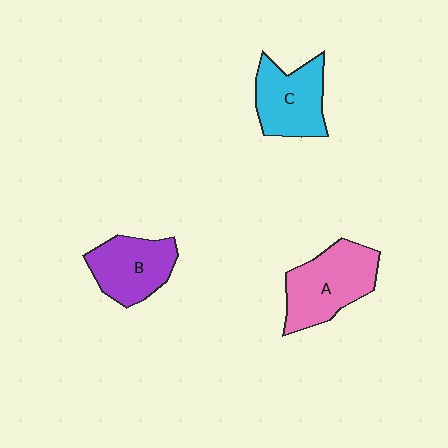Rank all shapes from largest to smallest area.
From largest to smallest: A (pink), C (cyan), B (purple).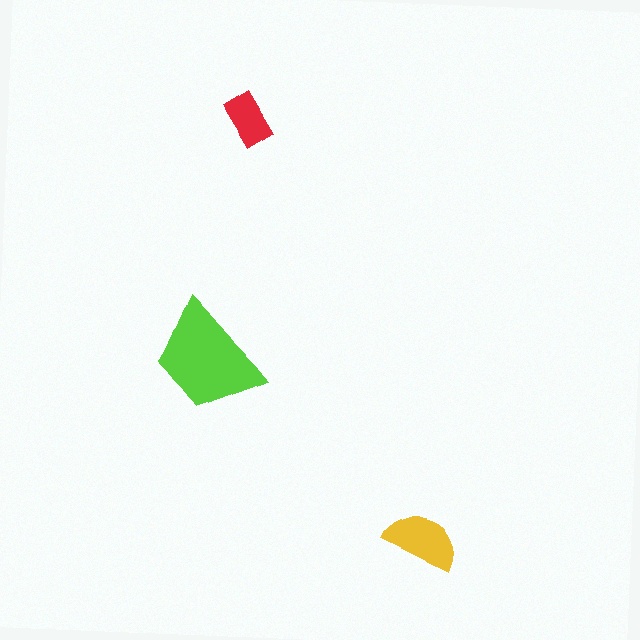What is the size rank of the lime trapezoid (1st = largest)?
1st.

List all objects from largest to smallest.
The lime trapezoid, the yellow semicircle, the red rectangle.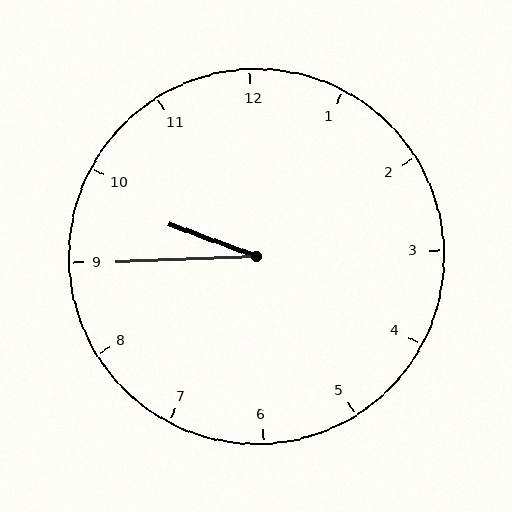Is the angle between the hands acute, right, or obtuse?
It is acute.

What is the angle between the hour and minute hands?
Approximately 22 degrees.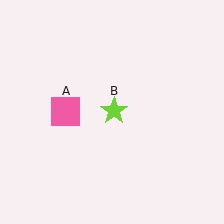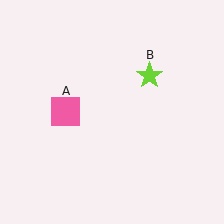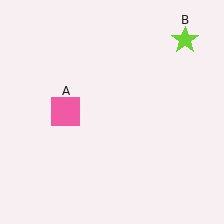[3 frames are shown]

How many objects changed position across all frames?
1 object changed position: lime star (object B).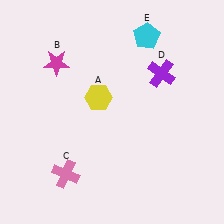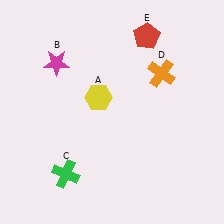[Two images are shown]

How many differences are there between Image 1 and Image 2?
There are 3 differences between the two images.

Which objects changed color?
C changed from pink to green. D changed from purple to orange. E changed from cyan to red.